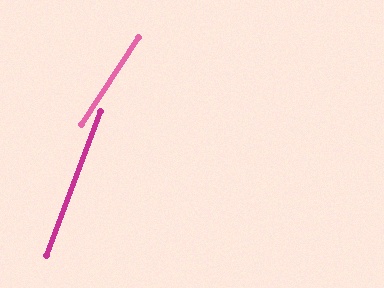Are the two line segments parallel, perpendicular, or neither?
Neither parallel nor perpendicular — they differ by about 12°.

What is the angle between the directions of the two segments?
Approximately 12 degrees.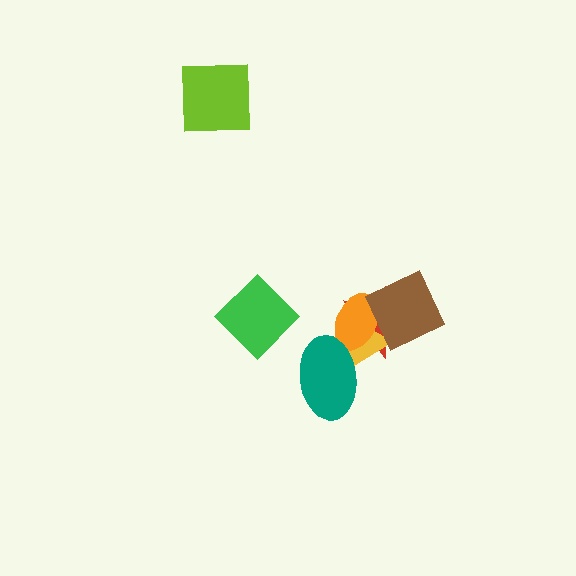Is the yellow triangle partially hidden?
Yes, it is partially covered by another shape.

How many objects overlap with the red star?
4 objects overlap with the red star.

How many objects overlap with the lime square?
0 objects overlap with the lime square.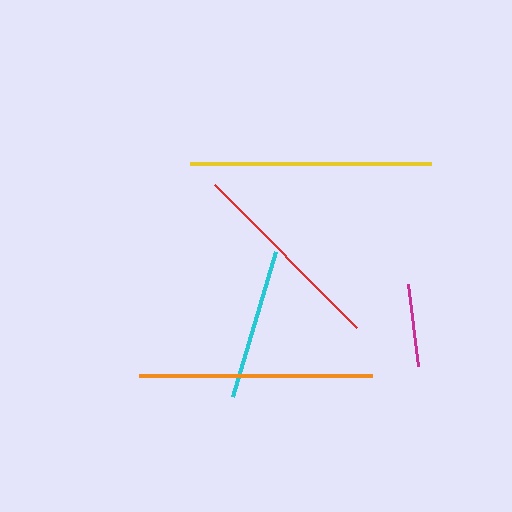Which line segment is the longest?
The yellow line is the longest at approximately 241 pixels.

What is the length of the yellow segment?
The yellow segment is approximately 241 pixels long.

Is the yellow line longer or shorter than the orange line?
The yellow line is longer than the orange line.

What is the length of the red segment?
The red segment is approximately 201 pixels long.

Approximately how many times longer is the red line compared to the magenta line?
The red line is approximately 2.4 times the length of the magenta line.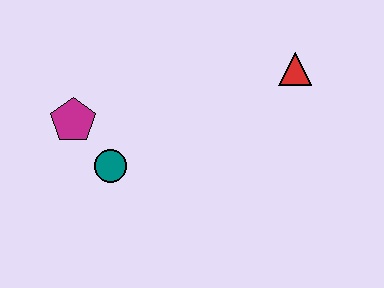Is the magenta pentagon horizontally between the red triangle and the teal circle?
No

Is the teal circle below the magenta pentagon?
Yes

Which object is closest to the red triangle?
The teal circle is closest to the red triangle.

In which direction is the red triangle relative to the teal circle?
The red triangle is to the right of the teal circle.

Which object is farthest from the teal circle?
The red triangle is farthest from the teal circle.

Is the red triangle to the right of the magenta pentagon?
Yes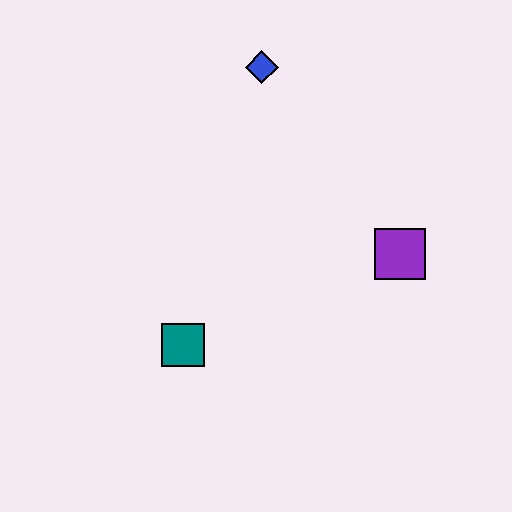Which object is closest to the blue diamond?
The purple square is closest to the blue diamond.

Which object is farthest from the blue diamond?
The teal square is farthest from the blue diamond.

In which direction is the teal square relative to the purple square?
The teal square is to the left of the purple square.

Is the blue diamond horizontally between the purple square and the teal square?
Yes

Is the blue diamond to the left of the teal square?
No